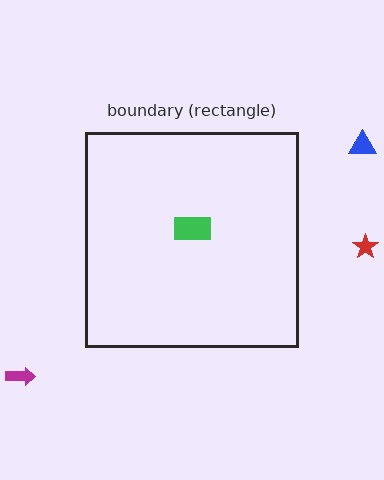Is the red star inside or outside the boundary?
Outside.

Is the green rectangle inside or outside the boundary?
Inside.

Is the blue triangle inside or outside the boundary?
Outside.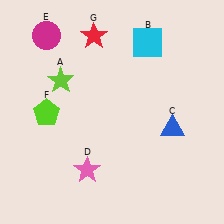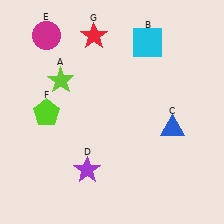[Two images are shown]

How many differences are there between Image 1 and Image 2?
There is 1 difference between the two images.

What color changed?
The star (D) changed from pink in Image 1 to purple in Image 2.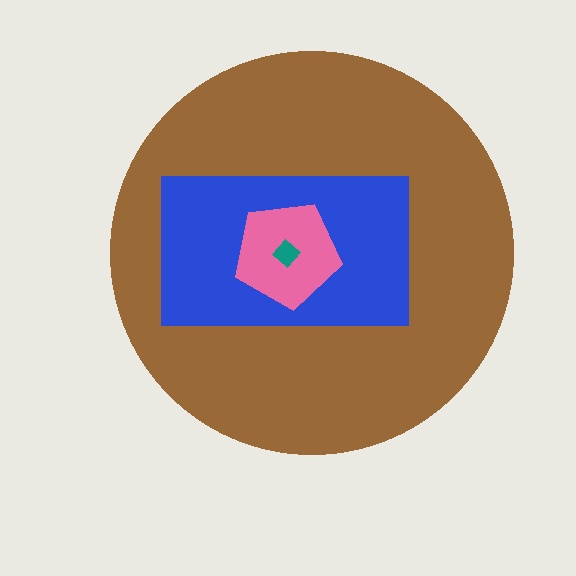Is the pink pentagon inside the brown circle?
Yes.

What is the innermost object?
The teal diamond.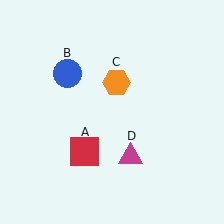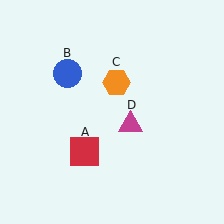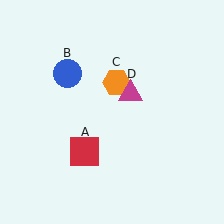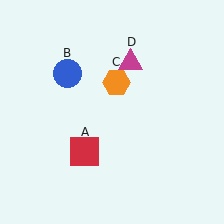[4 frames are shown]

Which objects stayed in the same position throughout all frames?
Red square (object A) and blue circle (object B) and orange hexagon (object C) remained stationary.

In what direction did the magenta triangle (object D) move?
The magenta triangle (object D) moved up.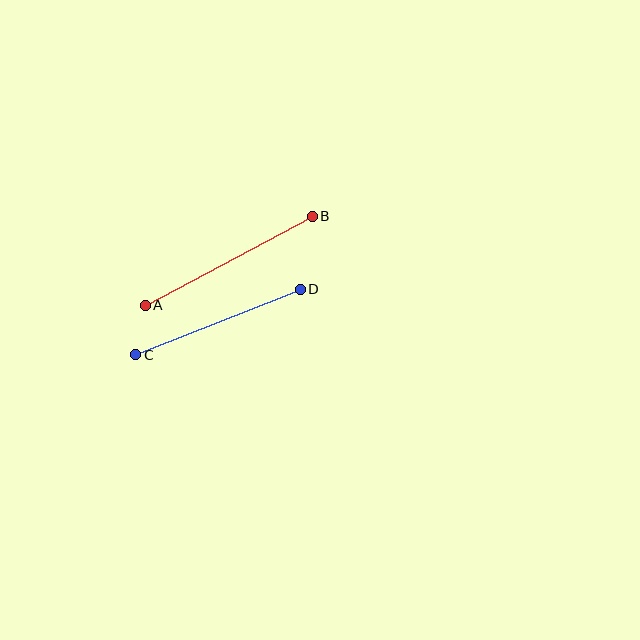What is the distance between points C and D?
The distance is approximately 177 pixels.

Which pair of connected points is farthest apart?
Points A and B are farthest apart.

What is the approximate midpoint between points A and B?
The midpoint is at approximately (229, 261) pixels.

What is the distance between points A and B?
The distance is approximately 189 pixels.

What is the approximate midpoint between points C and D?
The midpoint is at approximately (218, 322) pixels.